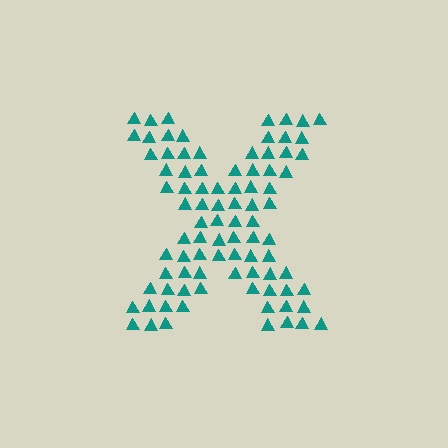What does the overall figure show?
The overall figure shows the letter X.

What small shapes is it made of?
It is made of small triangles.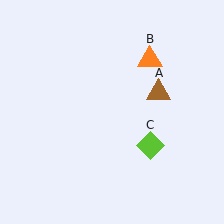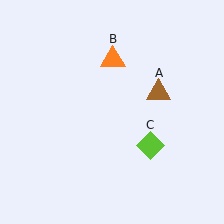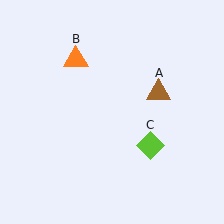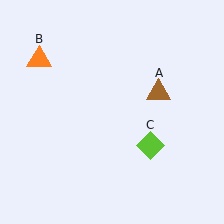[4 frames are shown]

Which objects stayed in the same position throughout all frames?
Brown triangle (object A) and lime diamond (object C) remained stationary.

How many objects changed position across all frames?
1 object changed position: orange triangle (object B).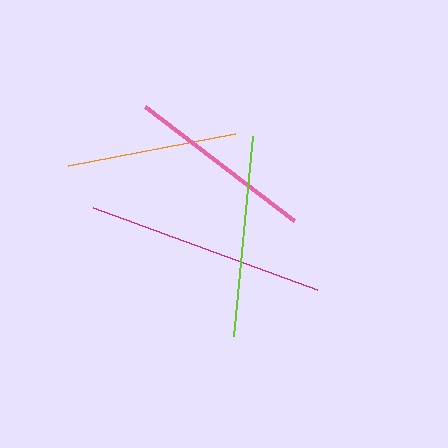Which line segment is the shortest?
The orange line is the shortest at approximately 171 pixels.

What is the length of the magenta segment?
The magenta segment is approximately 238 pixels long.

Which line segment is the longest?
The magenta line is the longest at approximately 238 pixels.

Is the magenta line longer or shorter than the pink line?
The magenta line is longer than the pink line.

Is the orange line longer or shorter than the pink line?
The pink line is longer than the orange line.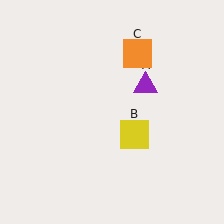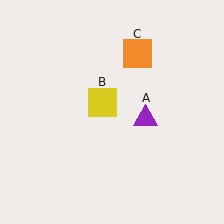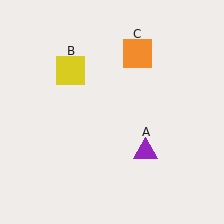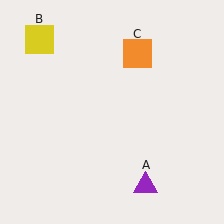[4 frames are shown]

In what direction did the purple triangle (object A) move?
The purple triangle (object A) moved down.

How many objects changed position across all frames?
2 objects changed position: purple triangle (object A), yellow square (object B).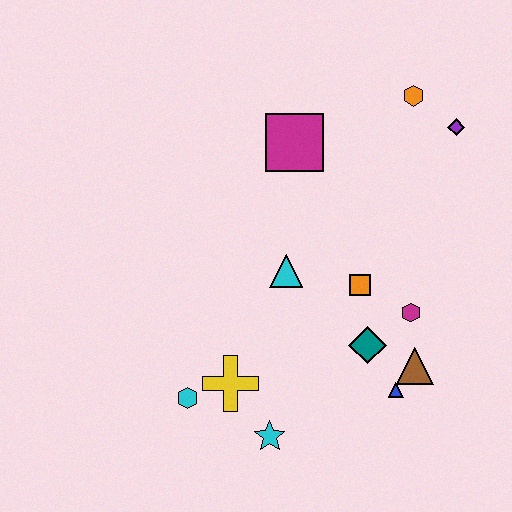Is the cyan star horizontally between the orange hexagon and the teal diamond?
No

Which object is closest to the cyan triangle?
The orange square is closest to the cyan triangle.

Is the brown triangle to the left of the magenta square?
No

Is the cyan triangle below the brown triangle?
No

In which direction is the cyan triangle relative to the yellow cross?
The cyan triangle is above the yellow cross.